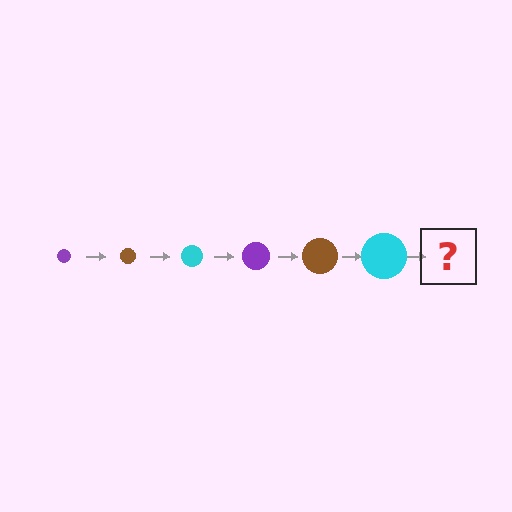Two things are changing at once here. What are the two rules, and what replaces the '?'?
The two rules are that the circle grows larger each step and the color cycles through purple, brown, and cyan. The '?' should be a purple circle, larger than the previous one.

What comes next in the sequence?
The next element should be a purple circle, larger than the previous one.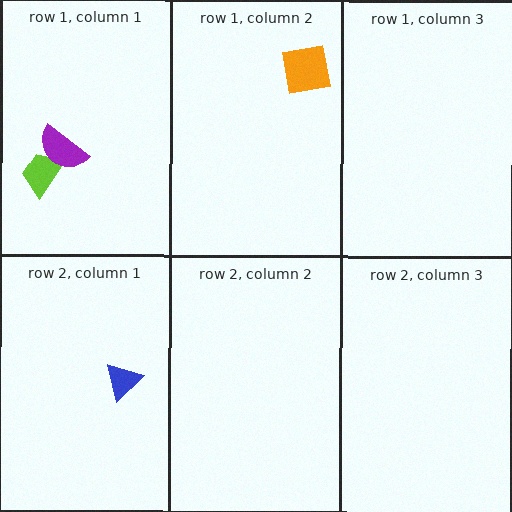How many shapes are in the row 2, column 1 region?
1.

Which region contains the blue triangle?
The row 2, column 1 region.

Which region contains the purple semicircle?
The row 1, column 1 region.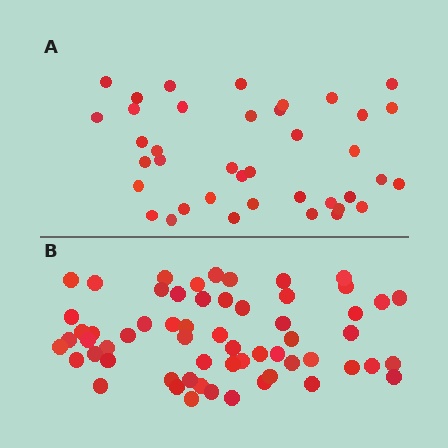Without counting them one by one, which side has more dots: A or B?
Region B (the bottom region) has more dots.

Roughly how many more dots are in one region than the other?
Region B has approximately 20 more dots than region A.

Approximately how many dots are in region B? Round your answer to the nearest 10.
About 60 dots.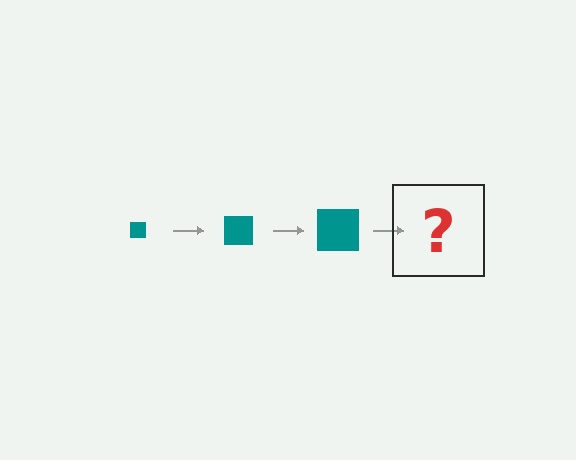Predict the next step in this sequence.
The next step is a teal square, larger than the previous one.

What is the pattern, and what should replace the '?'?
The pattern is that the square gets progressively larger each step. The '?' should be a teal square, larger than the previous one.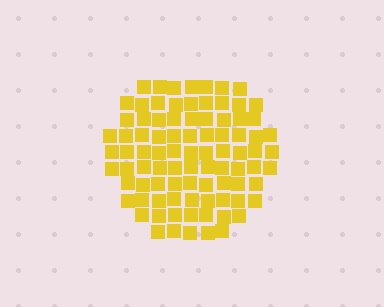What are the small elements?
The small elements are squares.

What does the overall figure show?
The overall figure shows a hexagon.